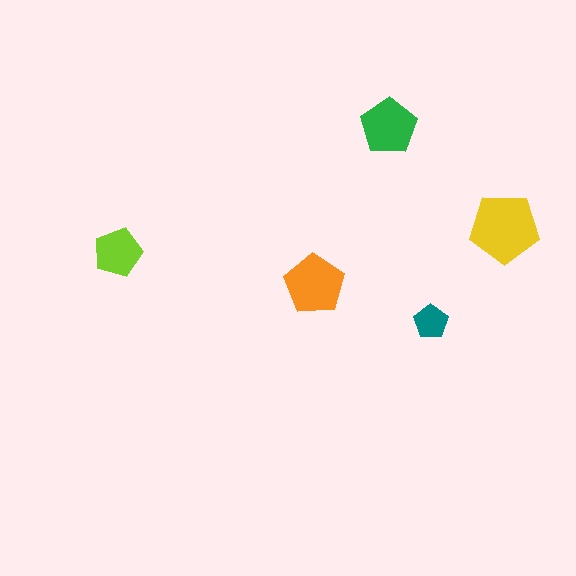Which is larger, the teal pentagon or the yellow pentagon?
The yellow one.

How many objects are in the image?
There are 5 objects in the image.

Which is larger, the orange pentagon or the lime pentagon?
The orange one.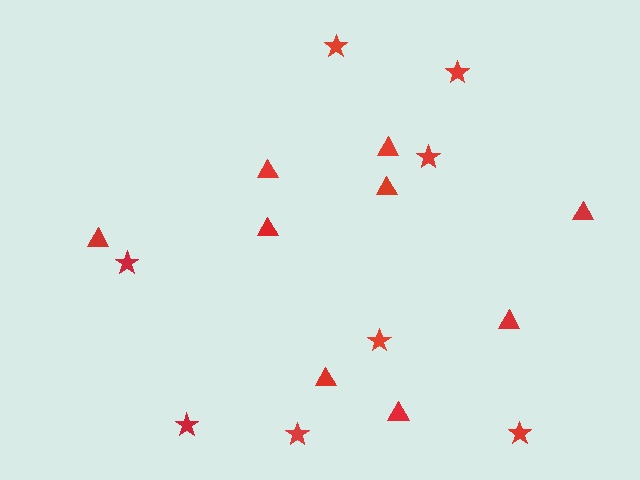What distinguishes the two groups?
There are 2 groups: one group of stars (8) and one group of triangles (9).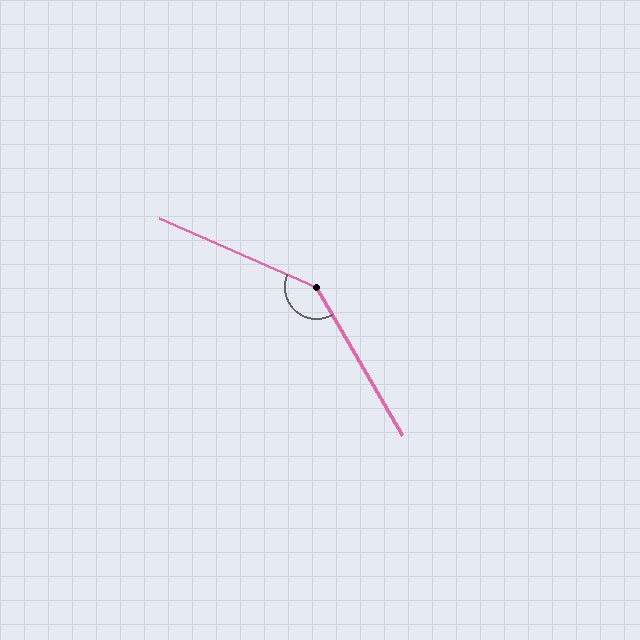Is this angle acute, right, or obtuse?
It is obtuse.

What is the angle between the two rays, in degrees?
Approximately 144 degrees.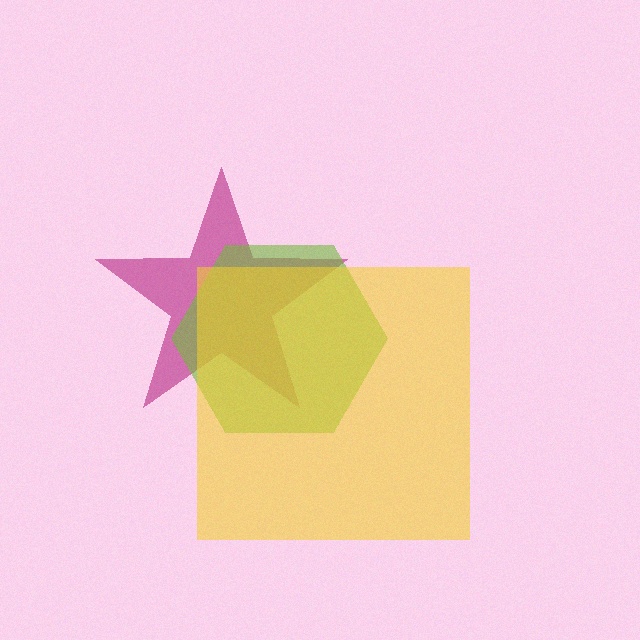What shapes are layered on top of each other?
The layered shapes are: a magenta star, a lime hexagon, a yellow square.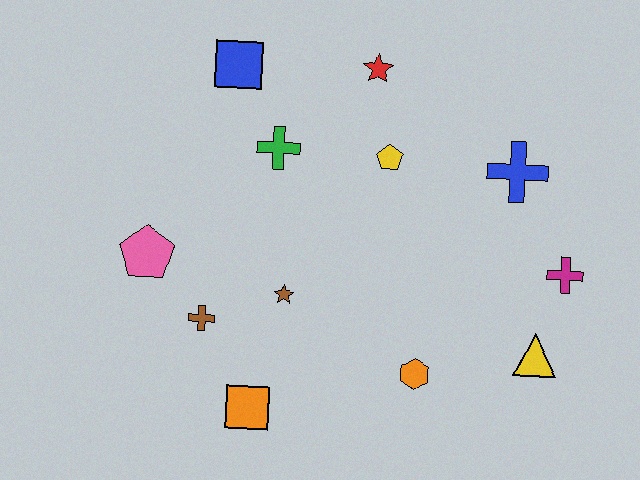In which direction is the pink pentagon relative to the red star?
The pink pentagon is to the left of the red star.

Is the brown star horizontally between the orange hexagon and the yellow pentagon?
No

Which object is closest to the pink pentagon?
The brown cross is closest to the pink pentagon.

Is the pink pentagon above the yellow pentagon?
No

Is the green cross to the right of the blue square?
Yes